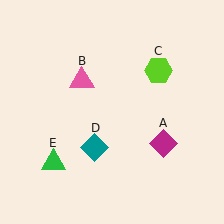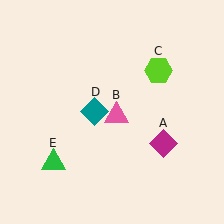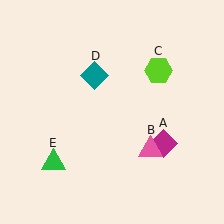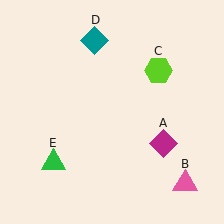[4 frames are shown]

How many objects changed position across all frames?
2 objects changed position: pink triangle (object B), teal diamond (object D).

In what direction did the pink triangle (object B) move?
The pink triangle (object B) moved down and to the right.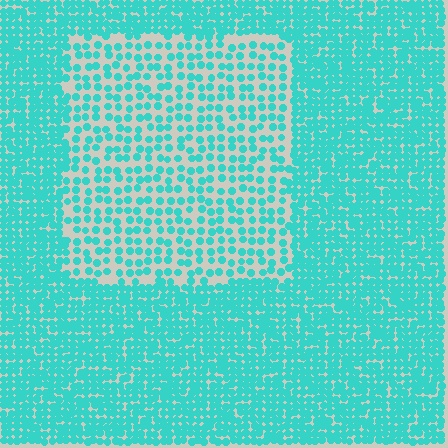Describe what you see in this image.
The image contains small cyan elements arranged at two different densities. A rectangle-shaped region is visible where the elements are less densely packed than the surrounding area.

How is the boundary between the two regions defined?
The boundary is defined by a change in element density (approximately 2.2x ratio). All elements are the same color, size, and shape.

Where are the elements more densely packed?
The elements are more densely packed outside the rectangle boundary.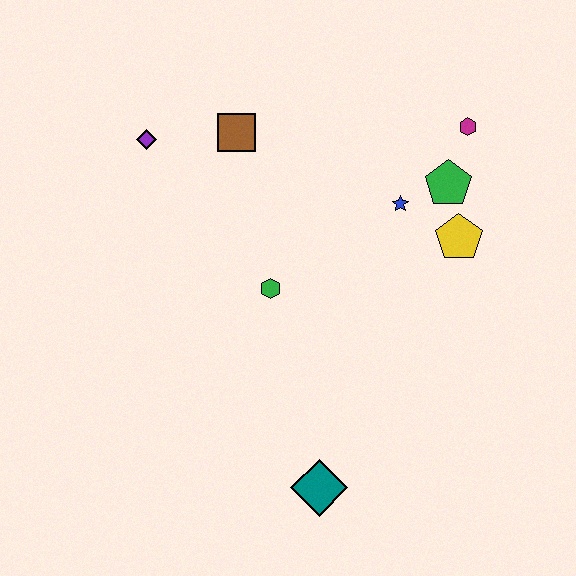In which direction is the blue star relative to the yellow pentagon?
The blue star is to the left of the yellow pentagon.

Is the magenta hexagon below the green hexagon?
No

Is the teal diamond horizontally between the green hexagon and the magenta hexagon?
Yes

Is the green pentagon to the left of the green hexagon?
No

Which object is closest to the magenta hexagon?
The green pentagon is closest to the magenta hexagon.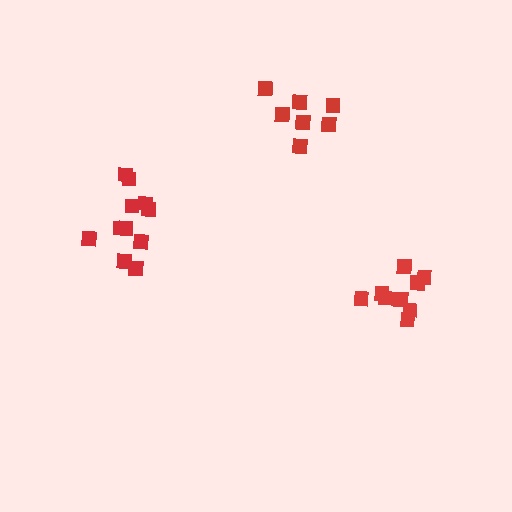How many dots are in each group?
Group 1: 9 dots, Group 2: 11 dots, Group 3: 7 dots (27 total).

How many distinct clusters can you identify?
There are 3 distinct clusters.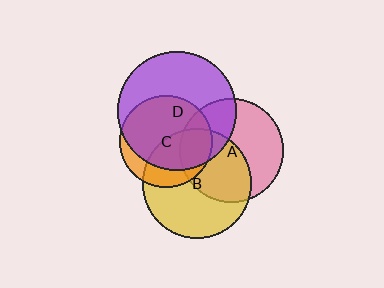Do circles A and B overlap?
Yes.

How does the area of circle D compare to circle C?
Approximately 1.6 times.